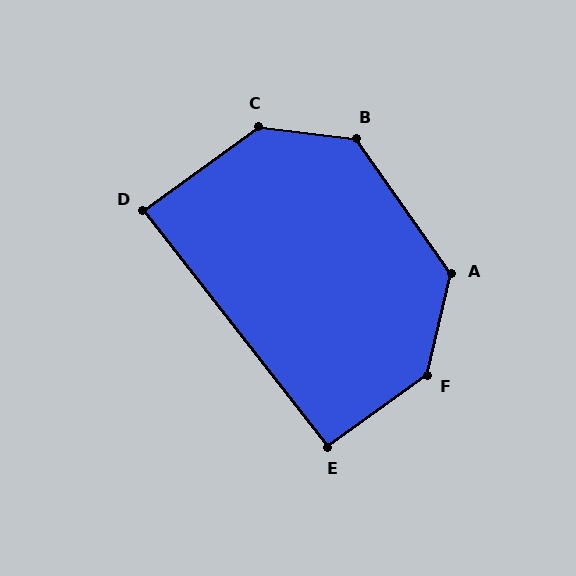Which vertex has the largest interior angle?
F, at approximately 139 degrees.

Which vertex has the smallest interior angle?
D, at approximately 88 degrees.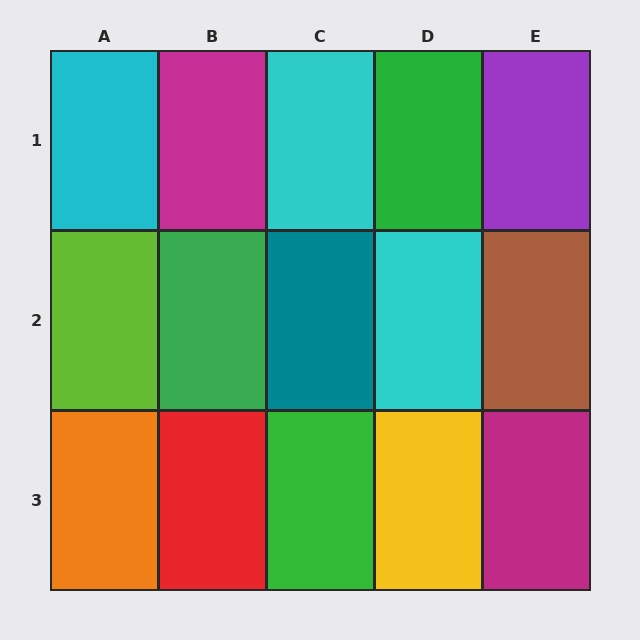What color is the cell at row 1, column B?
Magenta.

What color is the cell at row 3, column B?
Red.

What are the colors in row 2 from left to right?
Lime, green, teal, cyan, brown.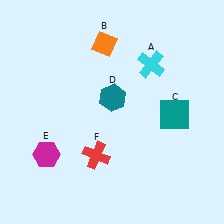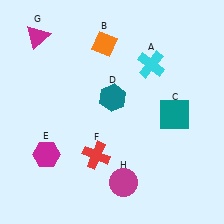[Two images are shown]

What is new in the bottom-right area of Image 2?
A magenta circle (H) was added in the bottom-right area of Image 2.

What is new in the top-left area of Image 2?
A magenta triangle (G) was added in the top-left area of Image 2.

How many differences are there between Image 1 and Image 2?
There are 2 differences between the two images.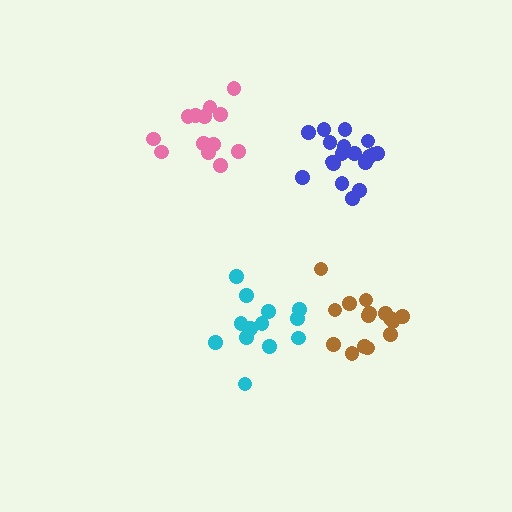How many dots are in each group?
Group 1: 14 dots, Group 2: 13 dots, Group 3: 15 dots, Group 4: 18 dots (60 total).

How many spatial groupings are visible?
There are 4 spatial groupings.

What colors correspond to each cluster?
The clusters are colored: cyan, pink, brown, blue.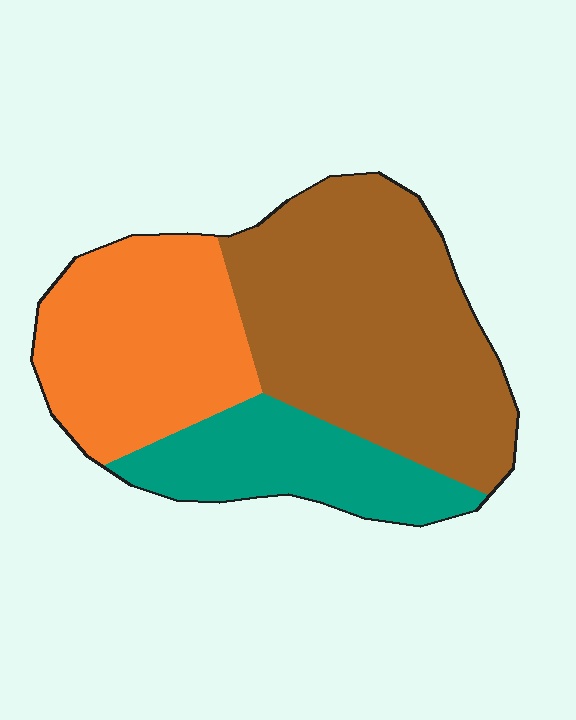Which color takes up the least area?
Teal, at roughly 20%.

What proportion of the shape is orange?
Orange takes up about one third (1/3) of the shape.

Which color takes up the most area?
Brown, at roughly 50%.